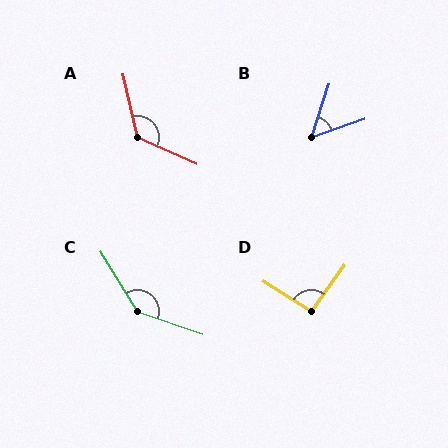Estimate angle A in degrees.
Approximately 127 degrees.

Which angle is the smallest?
B, at approximately 53 degrees.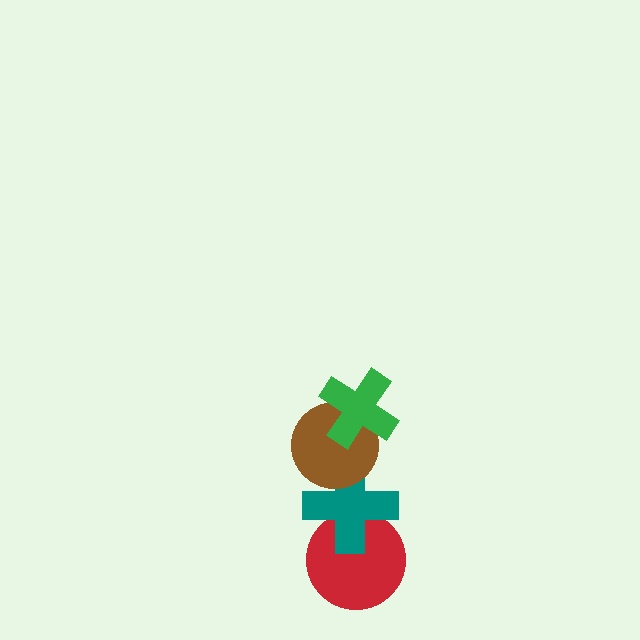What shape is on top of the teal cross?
The brown circle is on top of the teal cross.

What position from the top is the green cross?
The green cross is 1st from the top.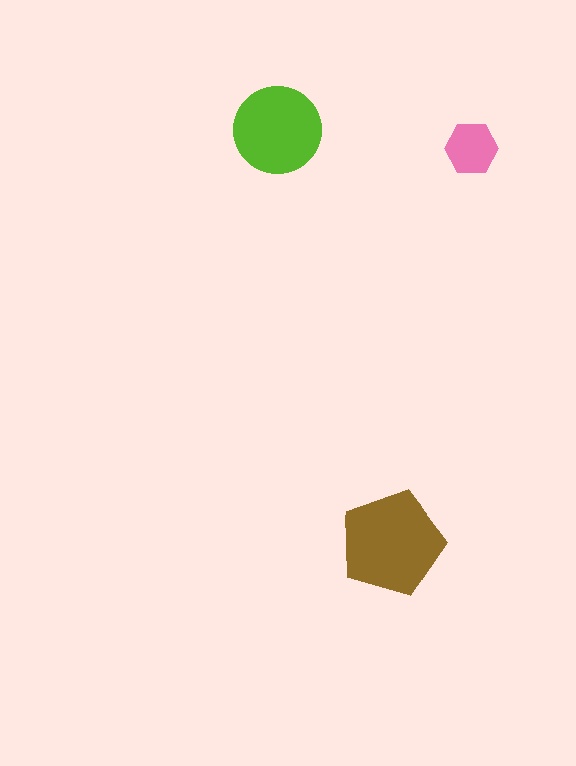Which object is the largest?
The brown pentagon.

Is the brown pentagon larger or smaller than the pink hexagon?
Larger.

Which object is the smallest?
The pink hexagon.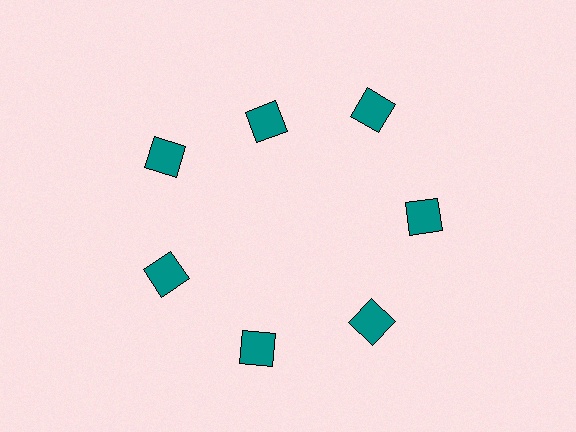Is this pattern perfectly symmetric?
No. The 7 teal squares are arranged in a ring, but one element near the 12 o'clock position is pulled inward toward the center, breaking the 7-fold rotational symmetry.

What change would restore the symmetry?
The symmetry would be restored by moving it outward, back onto the ring so that all 7 squares sit at equal angles and equal distance from the center.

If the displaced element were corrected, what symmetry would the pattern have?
It would have 7-fold rotational symmetry — the pattern would map onto itself every 51 degrees.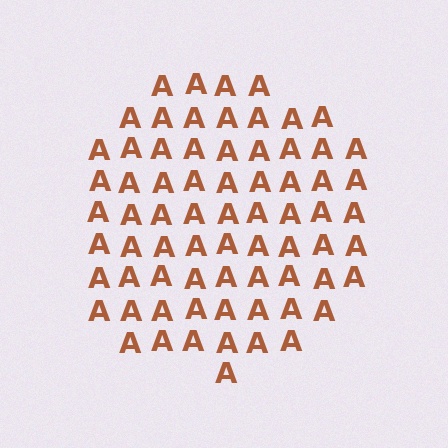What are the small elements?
The small elements are letter A's.